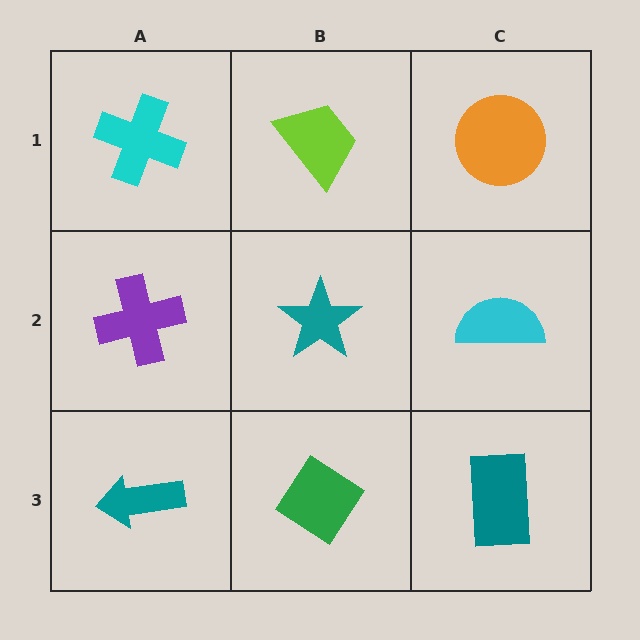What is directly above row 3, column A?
A purple cross.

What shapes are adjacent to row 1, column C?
A cyan semicircle (row 2, column C), a lime trapezoid (row 1, column B).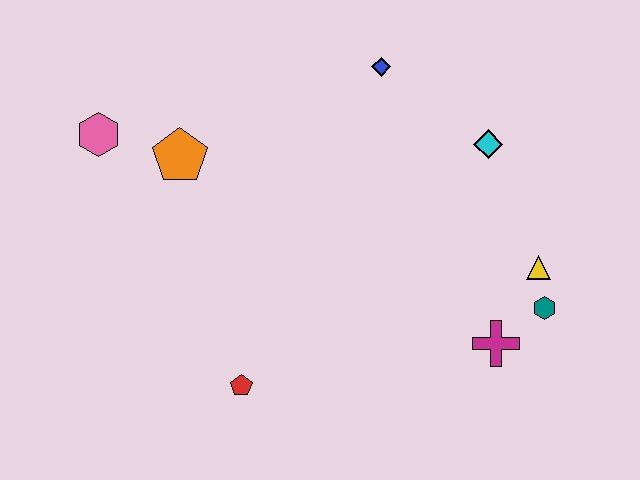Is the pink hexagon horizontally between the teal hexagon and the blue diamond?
No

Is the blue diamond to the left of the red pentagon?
No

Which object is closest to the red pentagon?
The orange pentagon is closest to the red pentagon.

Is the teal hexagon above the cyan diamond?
No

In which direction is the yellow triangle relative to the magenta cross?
The yellow triangle is above the magenta cross.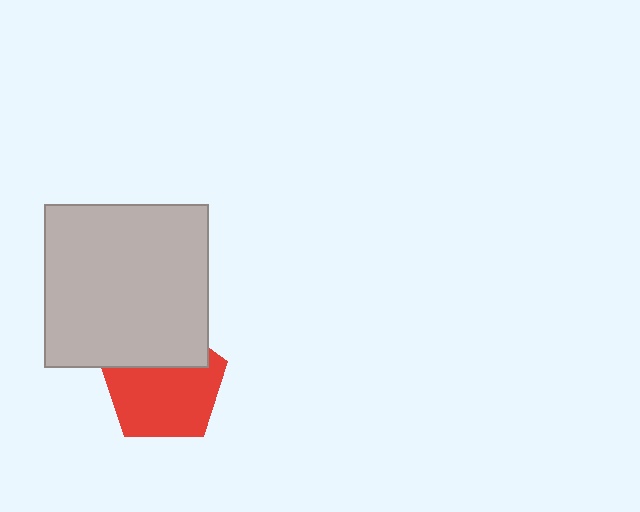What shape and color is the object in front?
The object in front is a light gray square.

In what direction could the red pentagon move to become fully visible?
The red pentagon could move down. That would shift it out from behind the light gray square entirely.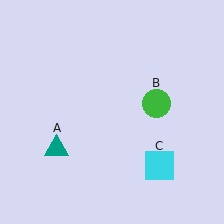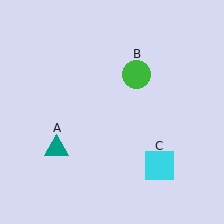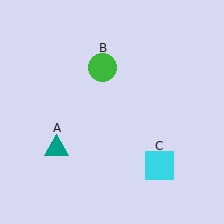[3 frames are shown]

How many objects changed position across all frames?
1 object changed position: green circle (object B).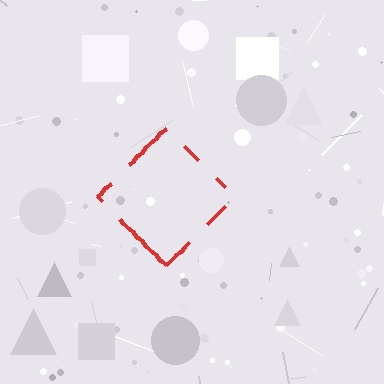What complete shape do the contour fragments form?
The contour fragments form a diamond.